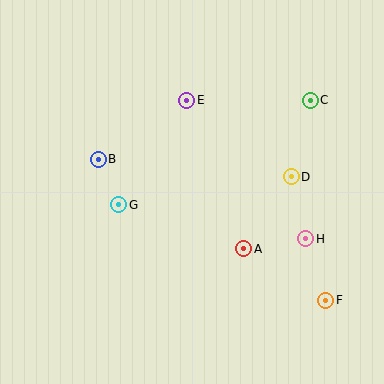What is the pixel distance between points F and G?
The distance between F and G is 228 pixels.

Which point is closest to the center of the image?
Point G at (119, 205) is closest to the center.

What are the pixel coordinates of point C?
Point C is at (310, 100).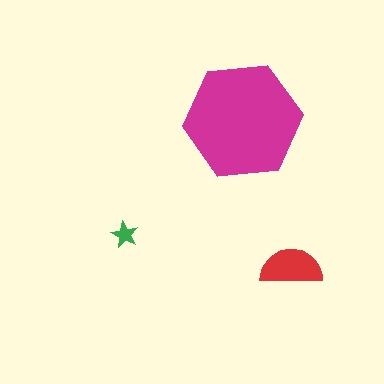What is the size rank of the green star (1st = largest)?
3rd.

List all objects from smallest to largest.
The green star, the red semicircle, the magenta hexagon.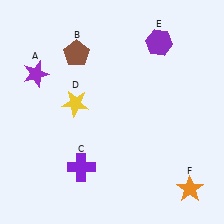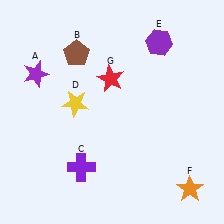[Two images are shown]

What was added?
A red star (G) was added in Image 2.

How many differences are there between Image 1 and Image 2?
There is 1 difference between the two images.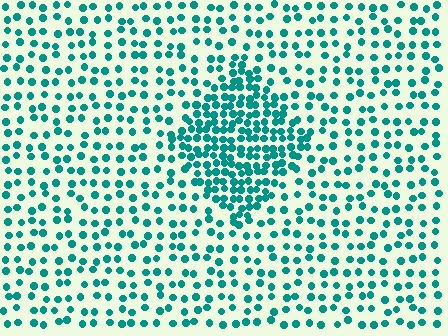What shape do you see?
I see a diamond.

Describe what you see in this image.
The image contains small teal elements arranged at two different densities. A diamond-shaped region is visible where the elements are more densely packed than the surrounding area.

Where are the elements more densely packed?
The elements are more densely packed inside the diamond boundary.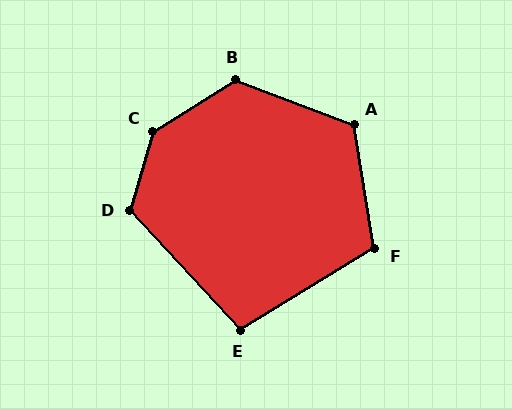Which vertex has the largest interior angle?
C, at approximately 138 degrees.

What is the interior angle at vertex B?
Approximately 127 degrees (obtuse).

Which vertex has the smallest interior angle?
E, at approximately 101 degrees.